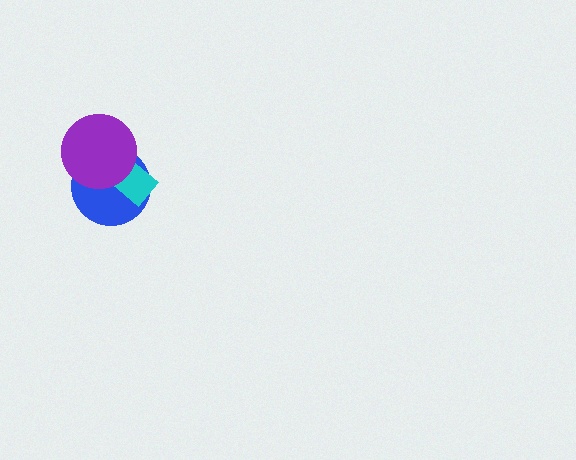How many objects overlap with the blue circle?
2 objects overlap with the blue circle.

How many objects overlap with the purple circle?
2 objects overlap with the purple circle.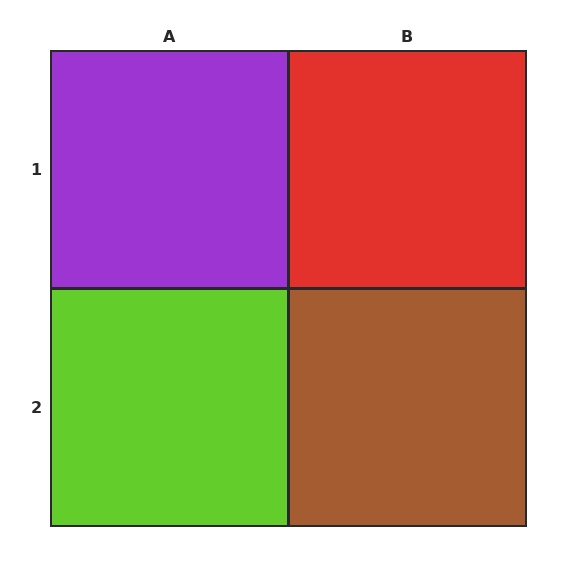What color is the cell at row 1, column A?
Purple.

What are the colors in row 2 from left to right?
Lime, brown.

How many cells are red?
1 cell is red.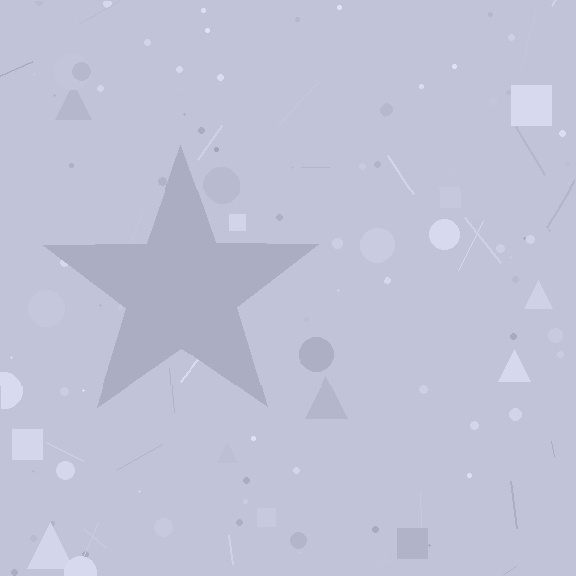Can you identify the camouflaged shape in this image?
The camouflaged shape is a star.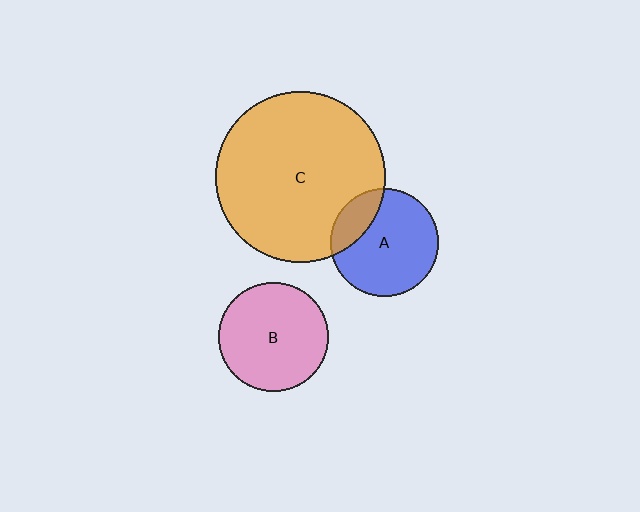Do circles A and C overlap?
Yes.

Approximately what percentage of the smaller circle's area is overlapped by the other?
Approximately 20%.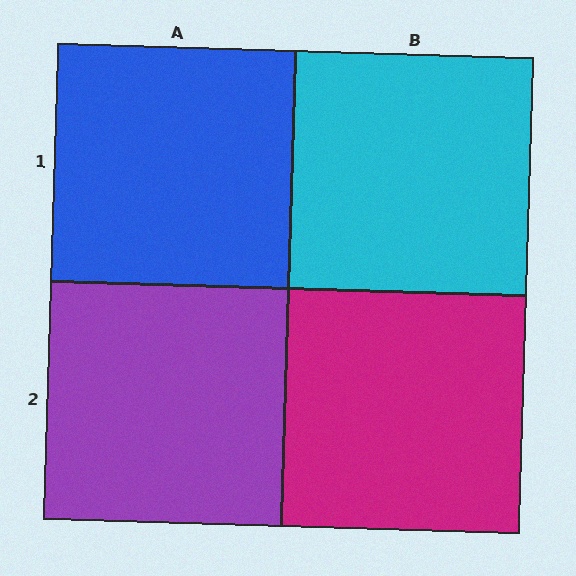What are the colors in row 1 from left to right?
Blue, cyan.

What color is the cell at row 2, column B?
Magenta.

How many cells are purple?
1 cell is purple.